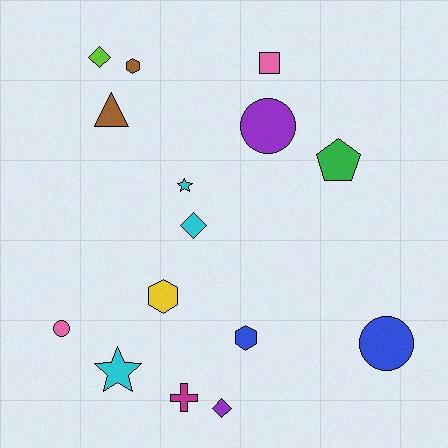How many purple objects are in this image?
There are 2 purple objects.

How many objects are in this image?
There are 15 objects.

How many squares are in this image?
There is 1 square.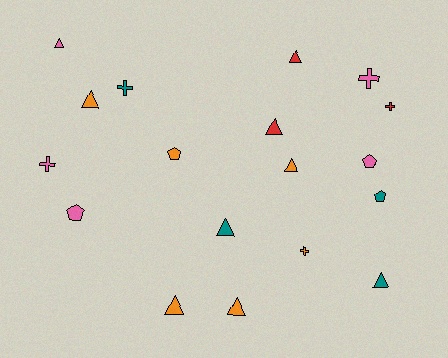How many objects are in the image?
There are 18 objects.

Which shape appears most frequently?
Triangle, with 9 objects.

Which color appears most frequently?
Orange, with 6 objects.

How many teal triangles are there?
There are 2 teal triangles.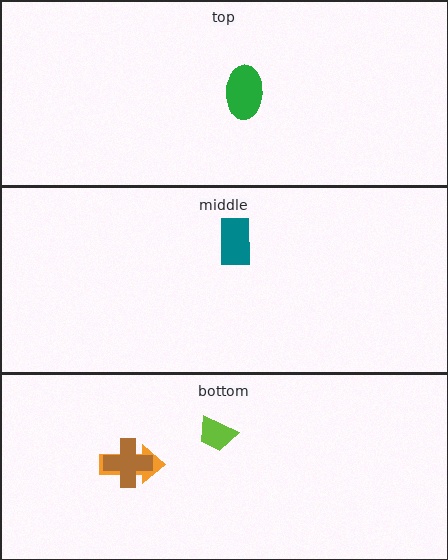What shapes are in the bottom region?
The orange arrow, the brown cross, the lime trapezoid.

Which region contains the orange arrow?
The bottom region.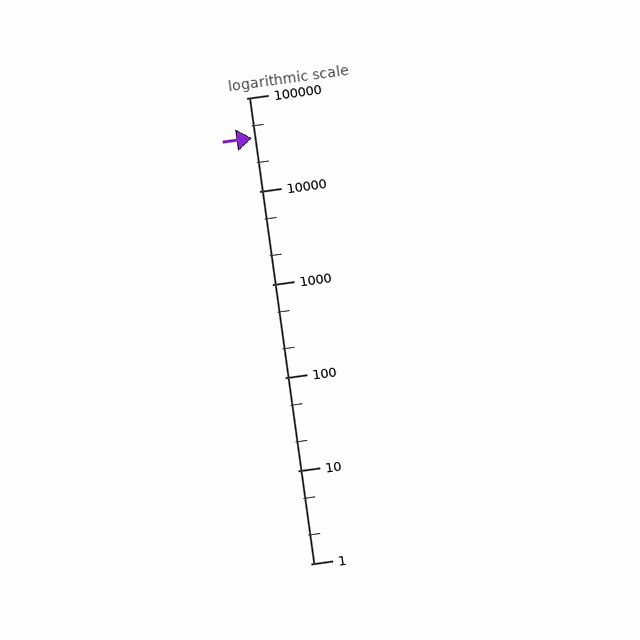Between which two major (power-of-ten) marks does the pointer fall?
The pointer is between 10000 and 100000.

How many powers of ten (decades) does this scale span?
The scale spans 5 decades, from 1 to 100000.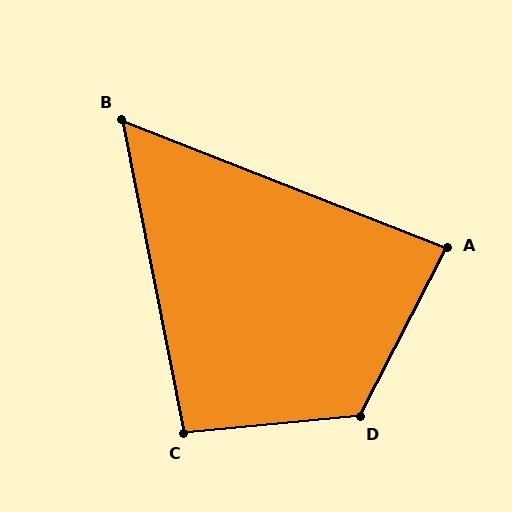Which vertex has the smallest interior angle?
B, at approximately 57 degrees.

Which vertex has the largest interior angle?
D, at approximately 123 degrees.